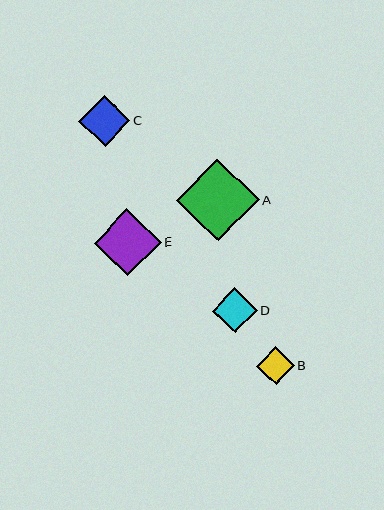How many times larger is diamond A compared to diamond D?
Diamond A is approximately 1.8 times the size of diamond D.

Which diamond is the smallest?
Diamond B is the smallest with a size of approximately 38 pixels.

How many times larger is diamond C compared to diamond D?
Diamond C is approximately 1.1 times the size of diamond D.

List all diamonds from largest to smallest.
From largest to smallest: A, E, C, D, B.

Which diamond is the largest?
Diamond A is the largest with a size of approximately 83 pixels.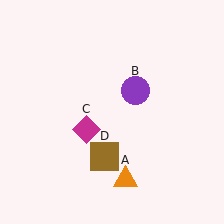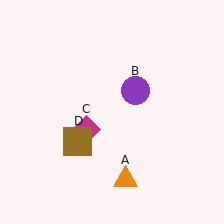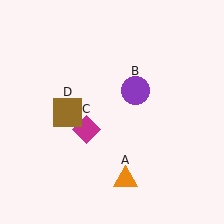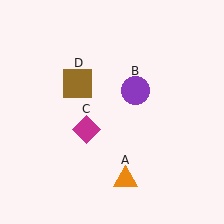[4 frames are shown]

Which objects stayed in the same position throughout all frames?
Orange triangle (object A) and purple circle (object B) and magenta diamond (object C) remained stationary.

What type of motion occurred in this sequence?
The brown square (object D) rotated clockwise around the center of the scene.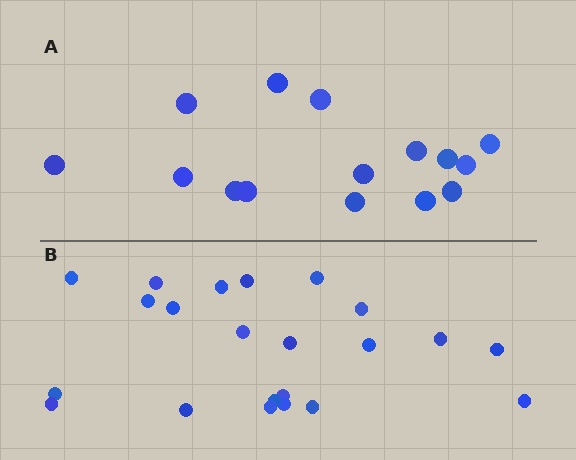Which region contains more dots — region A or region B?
Region B (the bottom region) has more dots.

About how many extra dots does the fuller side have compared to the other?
Region B has roughly 8 or so more dots than region A.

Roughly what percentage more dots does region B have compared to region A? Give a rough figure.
About 45% more.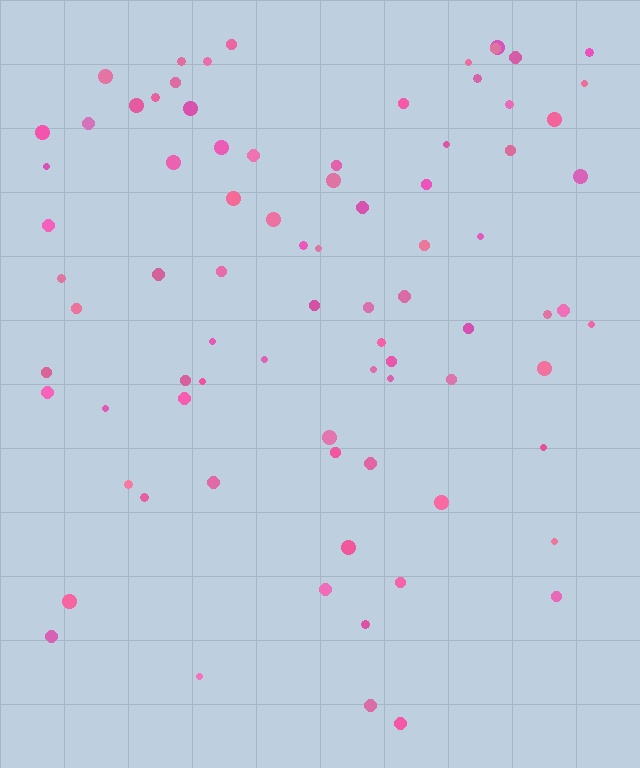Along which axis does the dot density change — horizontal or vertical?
Vertical.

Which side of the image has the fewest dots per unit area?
The bottom.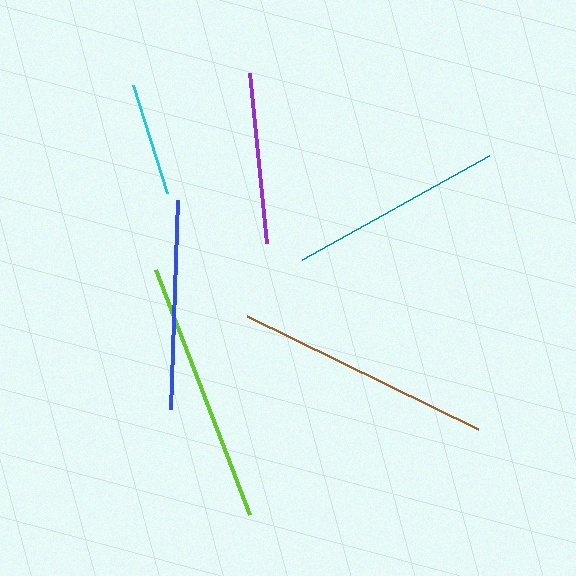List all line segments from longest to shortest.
From longest to shortest: lime, brown, teal, blue, purple, cyan.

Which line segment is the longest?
The lime line is the longest at approximately 262 pixels.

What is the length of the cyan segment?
The cyan segment is approximately 114 pixels long.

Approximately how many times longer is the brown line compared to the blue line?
The brown line is approximately 1.2 times the length of the blue line.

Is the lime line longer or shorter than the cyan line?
The lime line is longer than the cyan line.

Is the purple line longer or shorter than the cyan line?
The purple line is longer than the cyan line.